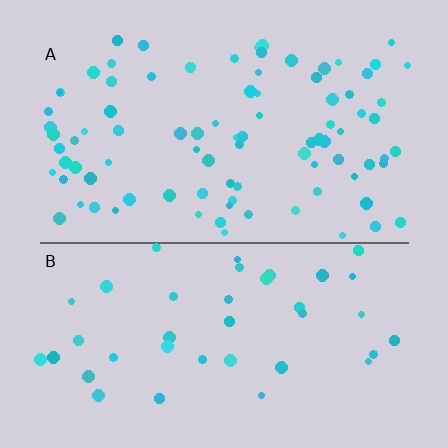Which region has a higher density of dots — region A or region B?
A (the top).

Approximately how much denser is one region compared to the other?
Approximately 2.2× — region A over region B.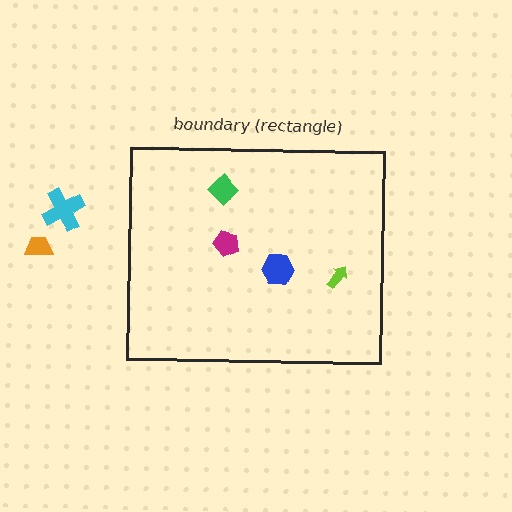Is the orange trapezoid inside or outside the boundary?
Outside.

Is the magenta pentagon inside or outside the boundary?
Inside.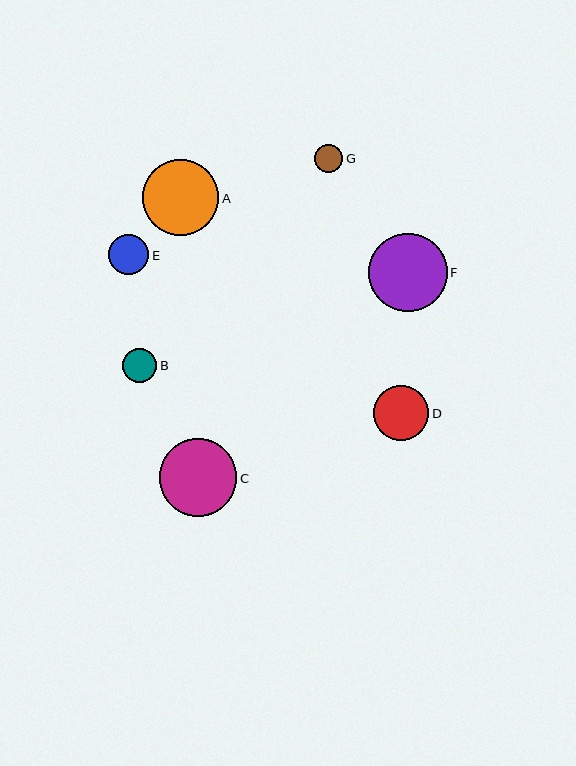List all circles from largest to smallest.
From largest to smallest: F, C, A, D, E, B, G.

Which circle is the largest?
Circle F is the largest with a size of approximately 78 pixels.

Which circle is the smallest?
Circle G is the smallest with a size of approximately 28 pixels.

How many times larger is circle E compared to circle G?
Circle E is approximately 1.4 times the size of circle G.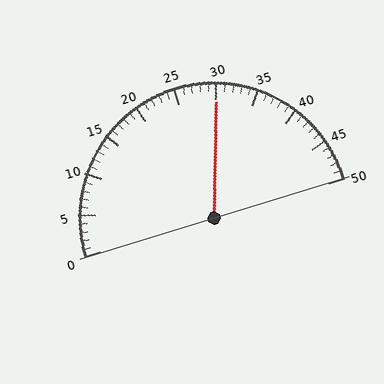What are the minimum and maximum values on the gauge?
The gauge ranges from 0 to 50.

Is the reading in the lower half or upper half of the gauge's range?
The reading is in the upper half of the range (0 to 50).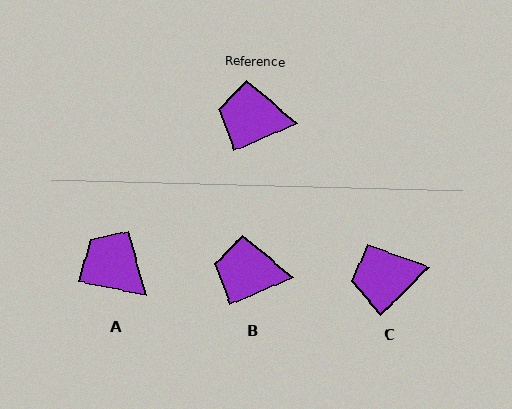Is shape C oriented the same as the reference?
No, it is off by about 21 degrees.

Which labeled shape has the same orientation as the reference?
B.